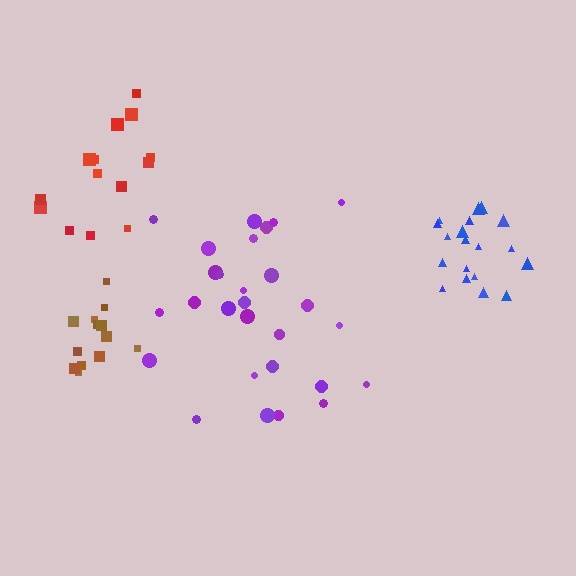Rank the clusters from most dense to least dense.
brown, blue, purple, red.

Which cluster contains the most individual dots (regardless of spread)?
Purple (29).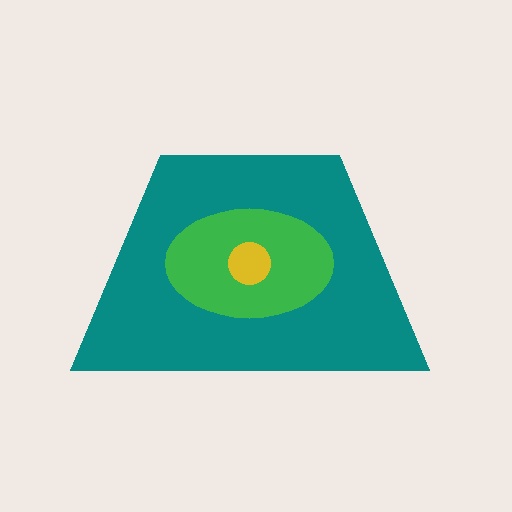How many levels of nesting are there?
3.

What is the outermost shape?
The teal trapezoid.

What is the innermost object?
The yellow circle.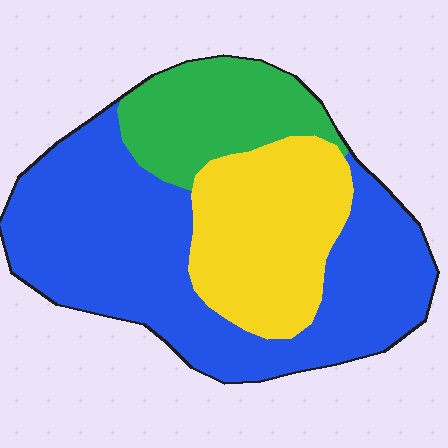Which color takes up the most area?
Blue, at roughly 55%.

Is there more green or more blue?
Blue.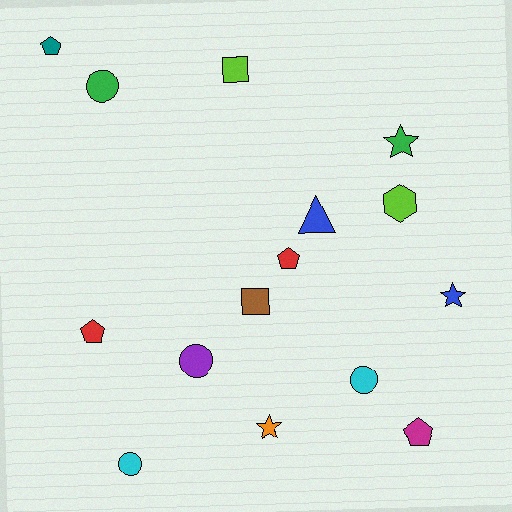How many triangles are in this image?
There is 1 triangle.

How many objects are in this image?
There are 15 objects.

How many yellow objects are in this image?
There are no yellow objects.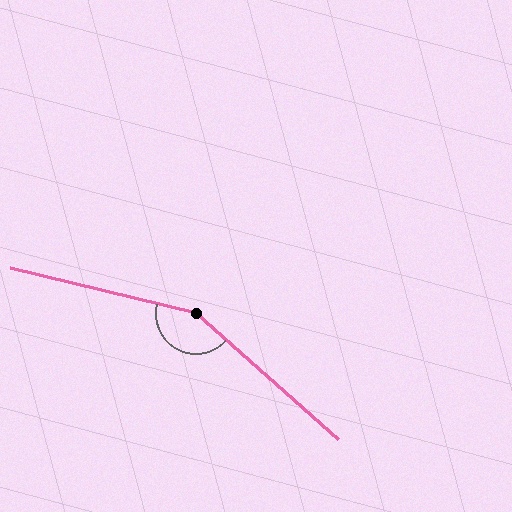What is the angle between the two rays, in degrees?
Approximately 152 degrees.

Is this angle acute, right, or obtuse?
It is obtuse.